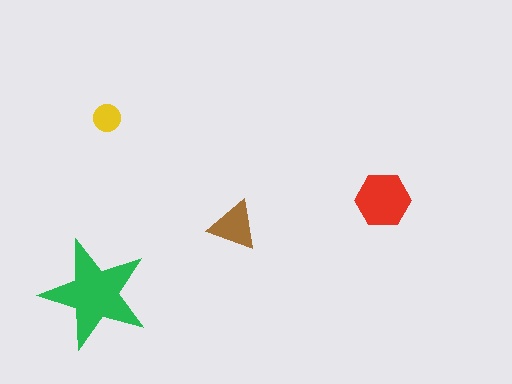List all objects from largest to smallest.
The green star, the red hexagon, the brown triangle, the yellow circle.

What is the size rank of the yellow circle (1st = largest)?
4th.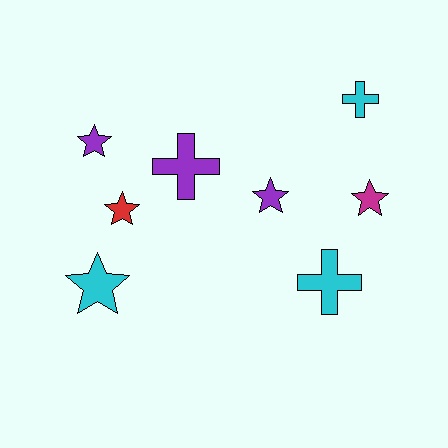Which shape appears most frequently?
Star, with 5 objects.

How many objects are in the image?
There are 8 objects.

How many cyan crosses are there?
There are 2 cyan crosses.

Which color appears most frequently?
Purple, with 3 objects.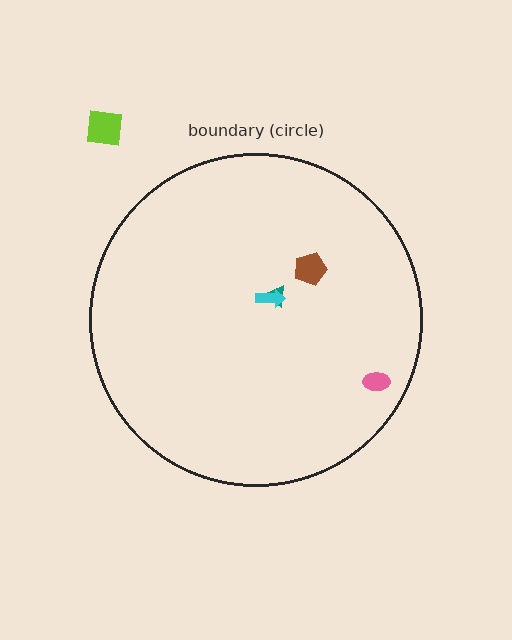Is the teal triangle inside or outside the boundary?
Inside.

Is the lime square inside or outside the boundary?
Outside.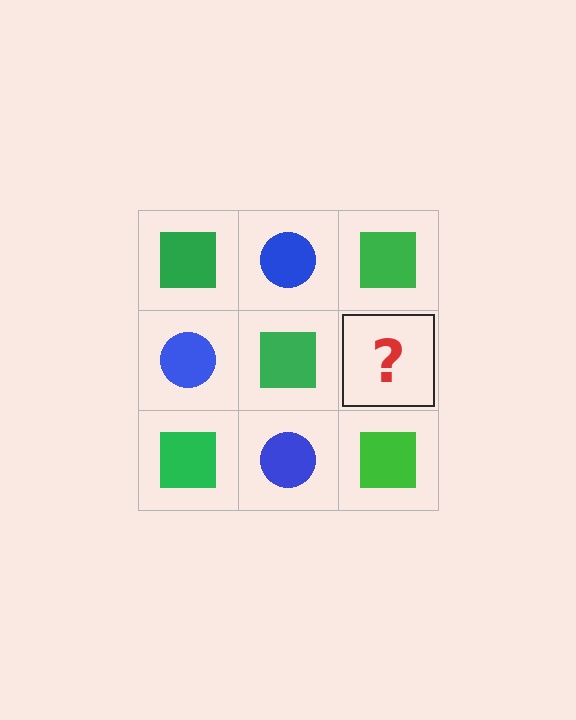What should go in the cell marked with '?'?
The missing cell should contain a blue circle.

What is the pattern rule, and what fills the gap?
The rule is that it alternates green square and blue circle in a checkerboard pattern. The gap should be filled with a blue circle.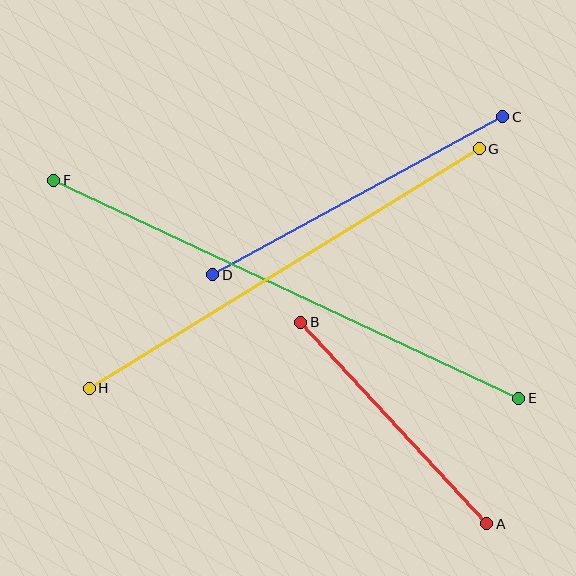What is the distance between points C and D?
The distance is approximately 330 pixels.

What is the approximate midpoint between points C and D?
The midpoint is at approximately (358, 196) pixels.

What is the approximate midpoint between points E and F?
The midpoint is at approximately (286, 289) pixels.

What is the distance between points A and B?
The distance is approximately 274 pixels.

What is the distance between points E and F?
The distance is approximately 514 pixels.